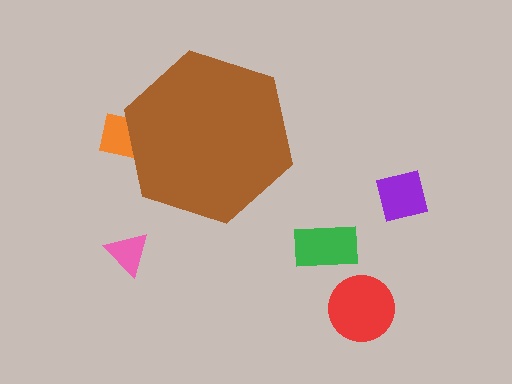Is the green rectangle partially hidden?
No, the green rectangle is fully visible.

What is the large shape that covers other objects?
A brown hexagon.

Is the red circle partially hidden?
No, the red circle is fully visible.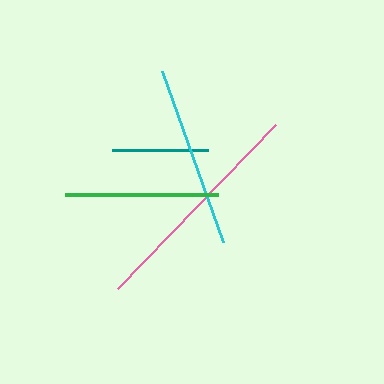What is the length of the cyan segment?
The cyan segment is approximately 182 pixels long.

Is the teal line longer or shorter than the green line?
The green line is longer than the teal line.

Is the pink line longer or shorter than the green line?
The pink line is longer than the green line.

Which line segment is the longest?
The pink line is the longest at approximately 228 pixels.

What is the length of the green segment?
The green segment is approximately 154 pixels long.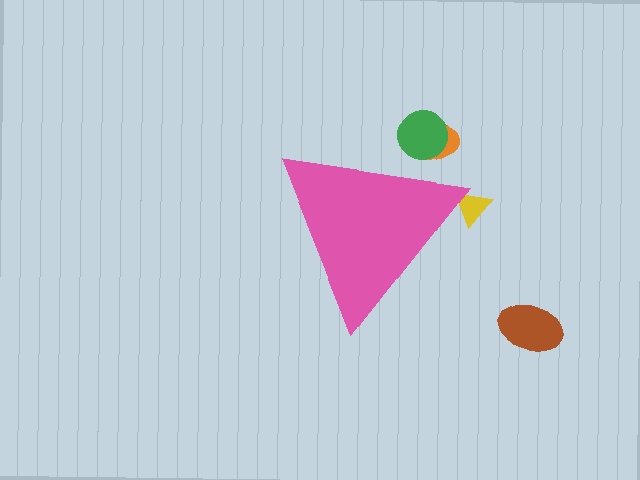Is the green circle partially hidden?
Yes, the green circle is partially hidden behind the pink triangle.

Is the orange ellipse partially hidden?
Yes, the orange ellipse is partially hidden behind the pink triangle.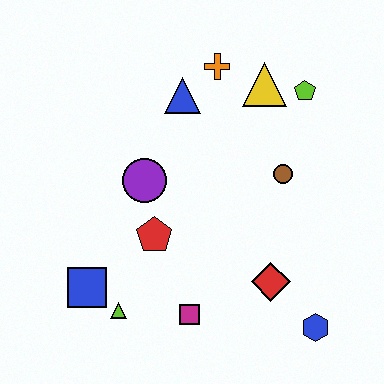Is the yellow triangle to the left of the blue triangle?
No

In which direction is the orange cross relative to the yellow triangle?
The orange cross is to the left of the yellow triangle.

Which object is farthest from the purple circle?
The blue hexagon is farthest from the purple circle.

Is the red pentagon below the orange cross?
Yes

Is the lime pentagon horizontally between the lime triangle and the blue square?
No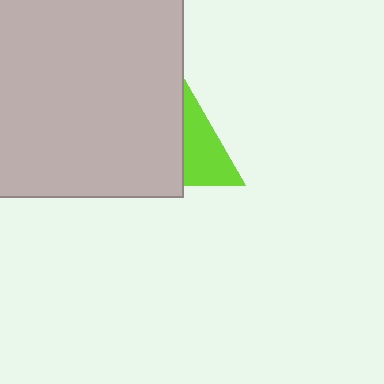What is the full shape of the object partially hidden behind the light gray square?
The partially hidden object is a lime triangle.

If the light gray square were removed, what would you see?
You would see the complete lime triangle.